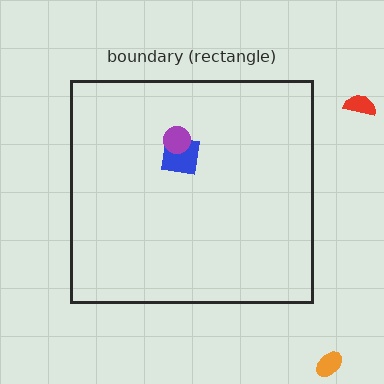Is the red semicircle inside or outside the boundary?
Outside.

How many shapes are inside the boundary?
2 inside, 2 outside.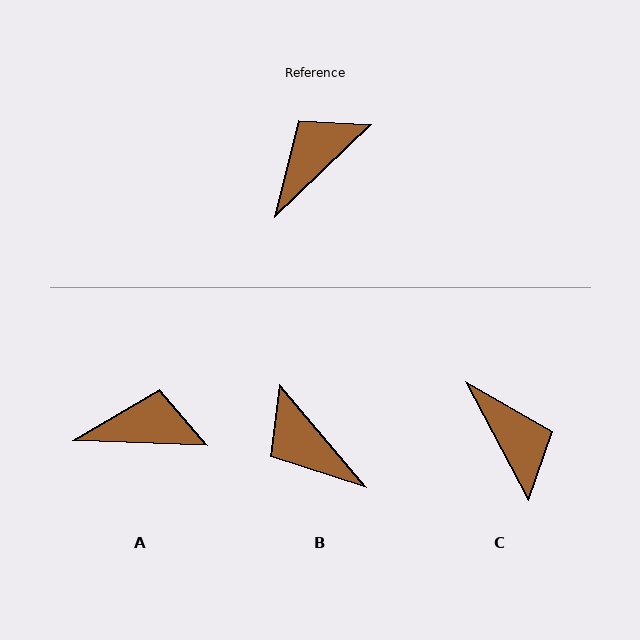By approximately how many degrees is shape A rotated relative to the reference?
Approximately 45 degrees clockwise.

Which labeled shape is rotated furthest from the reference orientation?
C, about 106 degrees away.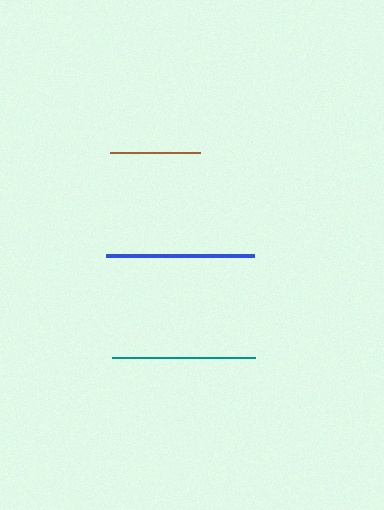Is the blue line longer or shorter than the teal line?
The blue line is longer than the teal line.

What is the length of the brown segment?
The brown segment is approximately 90 pixels long.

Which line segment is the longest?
The blue line is the longest at approximately 148 pixels.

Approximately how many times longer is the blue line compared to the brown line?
The blue line is approximately 1.6 times the length of the brown line.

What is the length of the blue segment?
The blue segment is approximately 148 pixels long.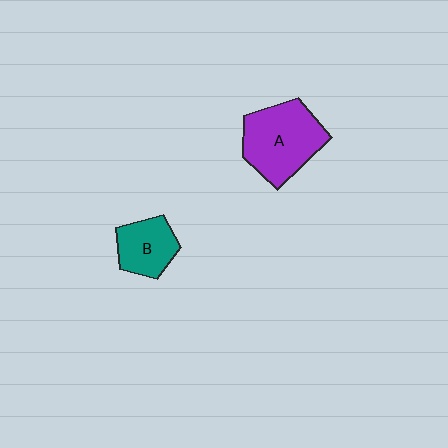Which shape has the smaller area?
Shape B (teal).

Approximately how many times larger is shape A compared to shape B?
Approximately 1.7 times.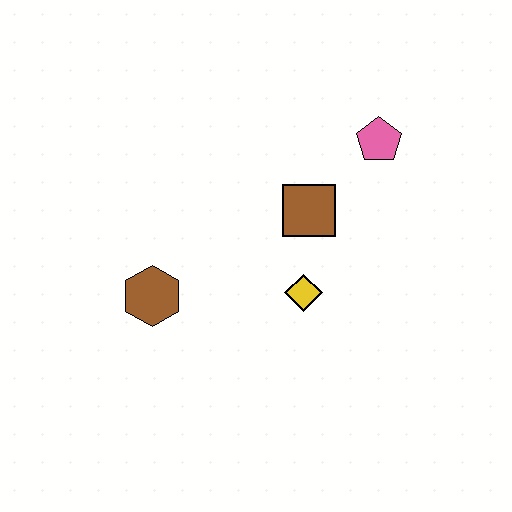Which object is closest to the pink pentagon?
The brown square is closest to the pink pentagon.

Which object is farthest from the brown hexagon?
The pink pentagon is farthest from the brown hexagon.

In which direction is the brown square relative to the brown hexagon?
The brown square is to the right of the brown hexagon.